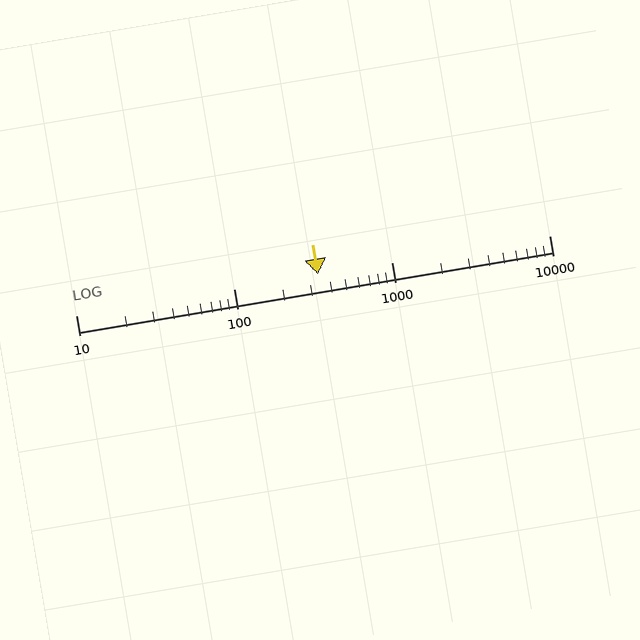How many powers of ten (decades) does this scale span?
The scale spans 3 decades, from 10 to 10000.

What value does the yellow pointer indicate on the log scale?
The pointer indicates approximately 340.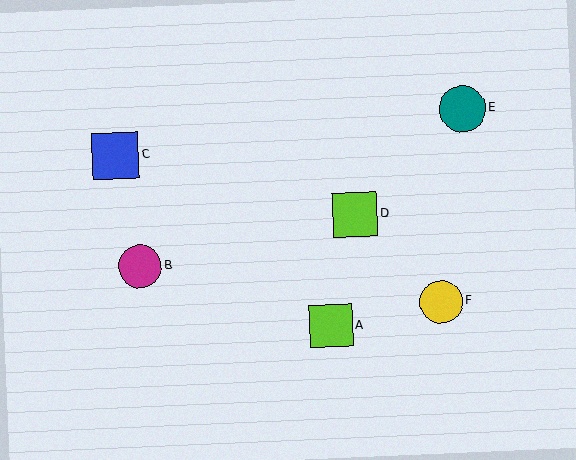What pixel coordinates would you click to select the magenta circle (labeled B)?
Click at (140, 266) to select the magenta circle B.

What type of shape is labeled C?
Shape C is a blue square.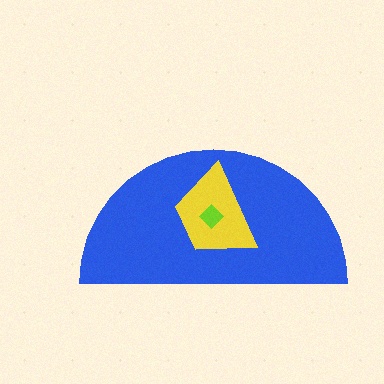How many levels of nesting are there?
3.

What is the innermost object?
The lime diamond.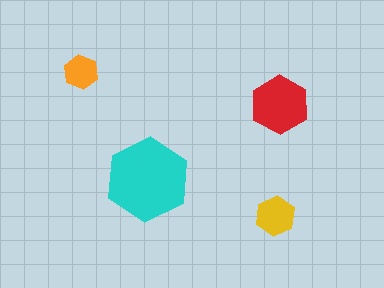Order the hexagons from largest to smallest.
the cyan one, the red one, the yellow one, the orange one.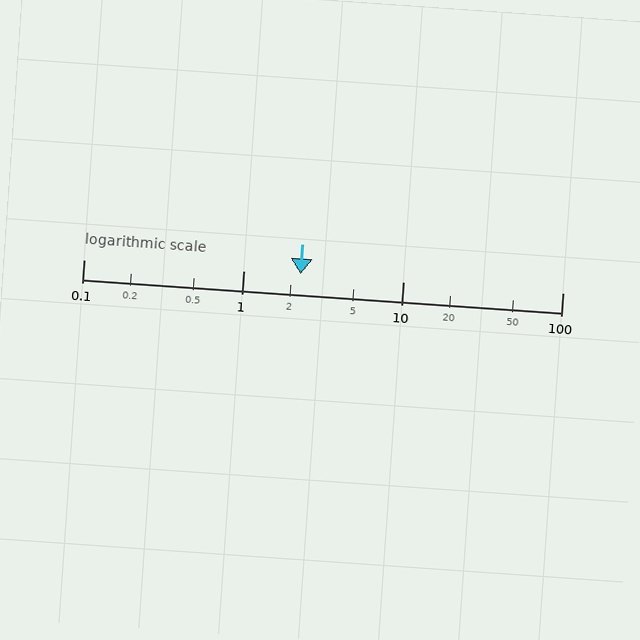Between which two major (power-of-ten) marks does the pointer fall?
The pointer is between 1 and 10.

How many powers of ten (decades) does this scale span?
The scale spans 3 decades, from 0.1 to 100.